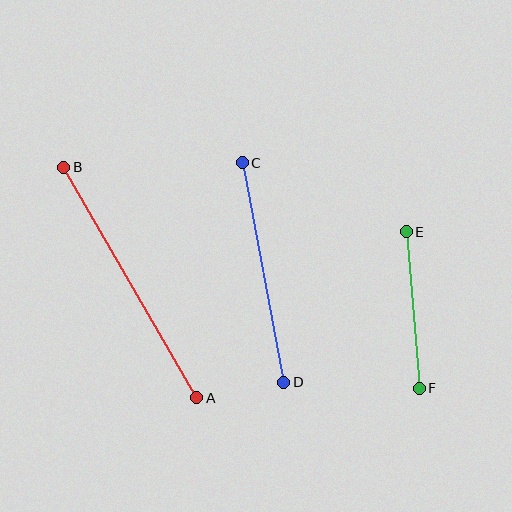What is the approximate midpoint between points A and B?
The midpoint is at approximately (130, 283) pixels.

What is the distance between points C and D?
The distance is approximately 223 pixels.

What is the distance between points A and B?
The distance is approximately 266 pixels.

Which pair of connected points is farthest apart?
Points A and B are farthest apart.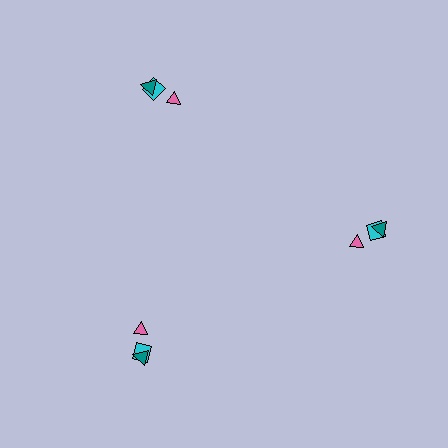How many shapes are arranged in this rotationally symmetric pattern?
There are 9 shapes, arranged in 3 groups of 3.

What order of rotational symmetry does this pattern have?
This pattern has 3-fold rotational symmetry.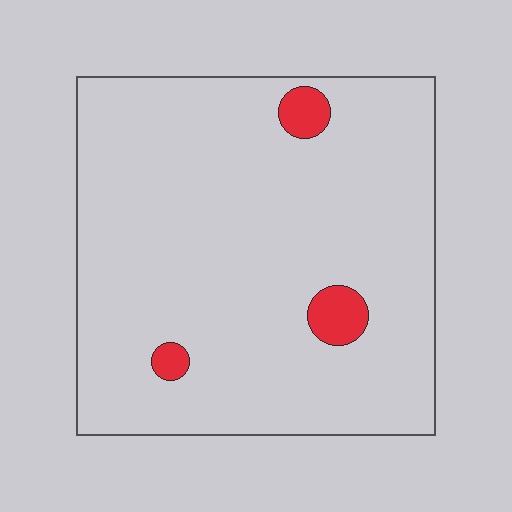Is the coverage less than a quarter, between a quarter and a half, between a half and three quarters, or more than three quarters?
Less than a quarter.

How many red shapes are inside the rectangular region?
3.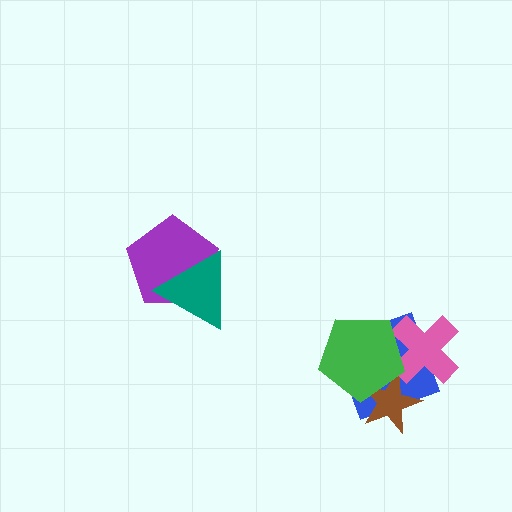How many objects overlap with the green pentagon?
3 objects overlap with the green pentagon.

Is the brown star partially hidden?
Yes, it is partially covered by another shape.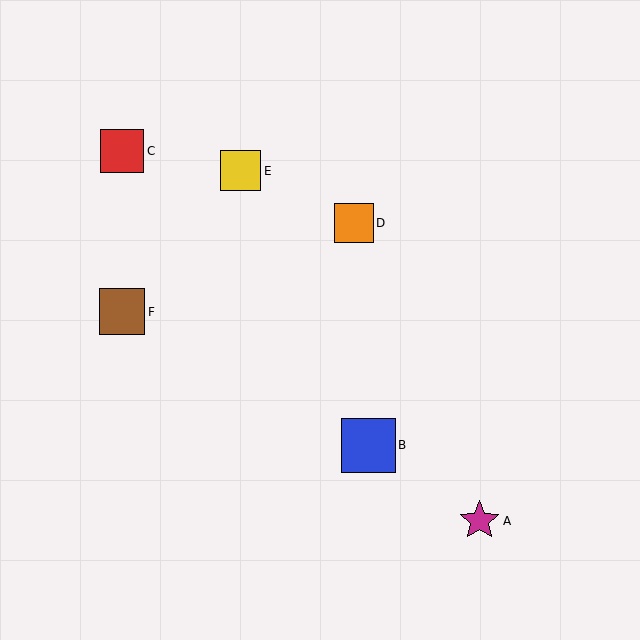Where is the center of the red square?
The center of the red square is at (122, 151).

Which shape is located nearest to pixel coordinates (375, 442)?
The blue square (labeled B) at (368, 445) is nearest to that location.